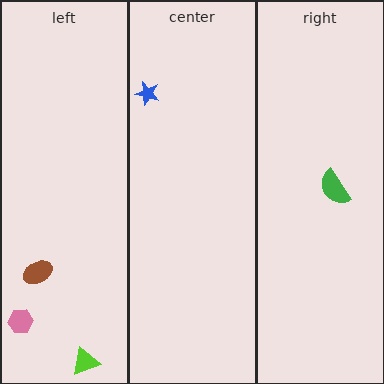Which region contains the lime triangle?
The left region.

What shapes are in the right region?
The green semicircle.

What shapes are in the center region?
The blue star.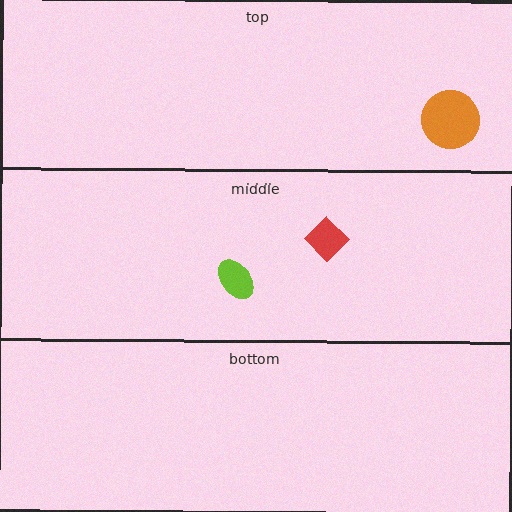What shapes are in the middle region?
The red diamond, the lime ellipse.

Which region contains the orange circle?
The top region.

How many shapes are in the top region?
1.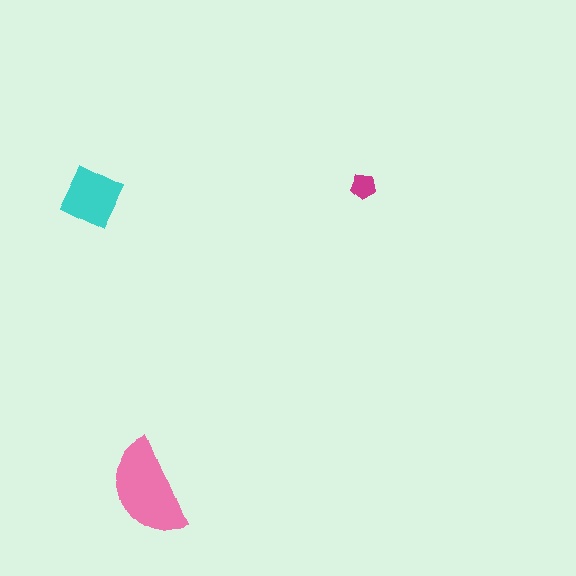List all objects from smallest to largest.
The magenta pentagon, the cyan square, the pink semicircle.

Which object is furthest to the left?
The cyan square is leftmost.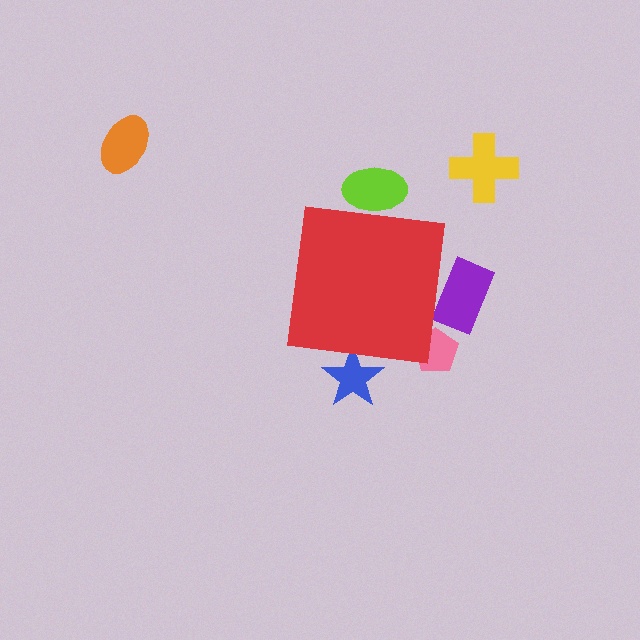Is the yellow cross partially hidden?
No, the yellow cross is fully visible.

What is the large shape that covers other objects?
A red square.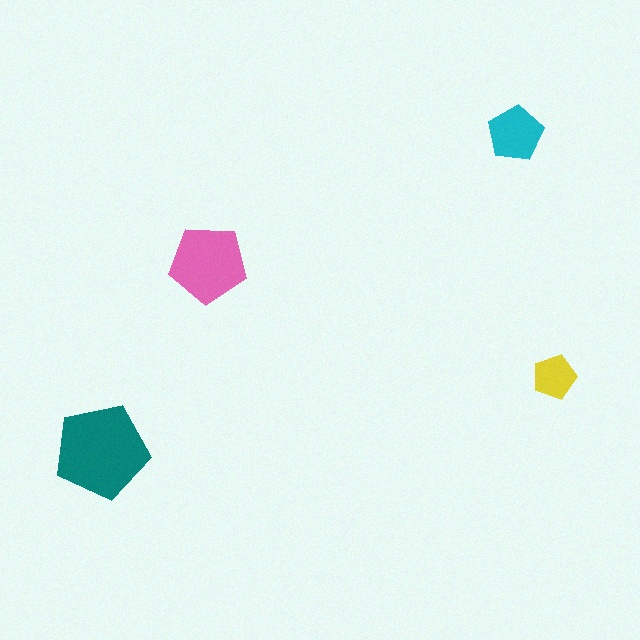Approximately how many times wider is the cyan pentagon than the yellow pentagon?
About 1.5 times wider.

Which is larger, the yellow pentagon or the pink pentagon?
The pink one.